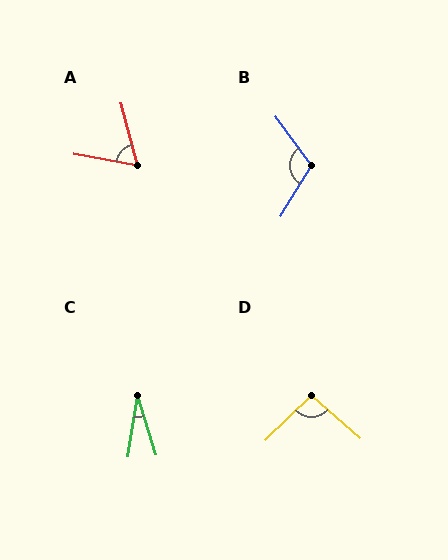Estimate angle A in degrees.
Approximately 65 degrees.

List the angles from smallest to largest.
C (26°), A (65°), D (94°), B (113°).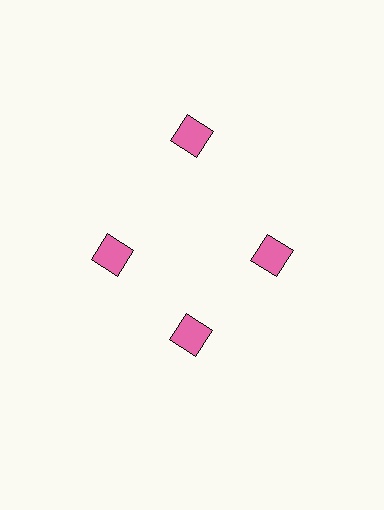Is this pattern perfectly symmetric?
No. The 4 pink diamonds are arranged in a ring, but one element near the 12 o'clock position is pushed outward from the center, breaking the 4-fold rotational symmetry.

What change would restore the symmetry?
The symmetry would be restored by moving it inward, back onto the ring so that all 4 diamonds sit at equal angles and equal distance from the center.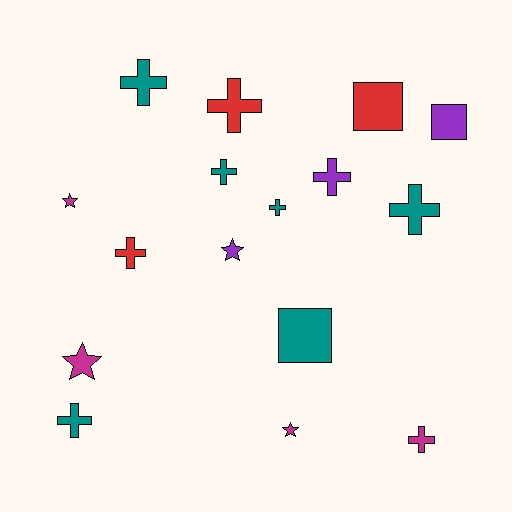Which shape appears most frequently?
Cross, with 9 objects.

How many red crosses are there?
There are 2 red crosses.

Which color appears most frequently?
Teal, with 6 objects.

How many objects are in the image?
There are 16 objects.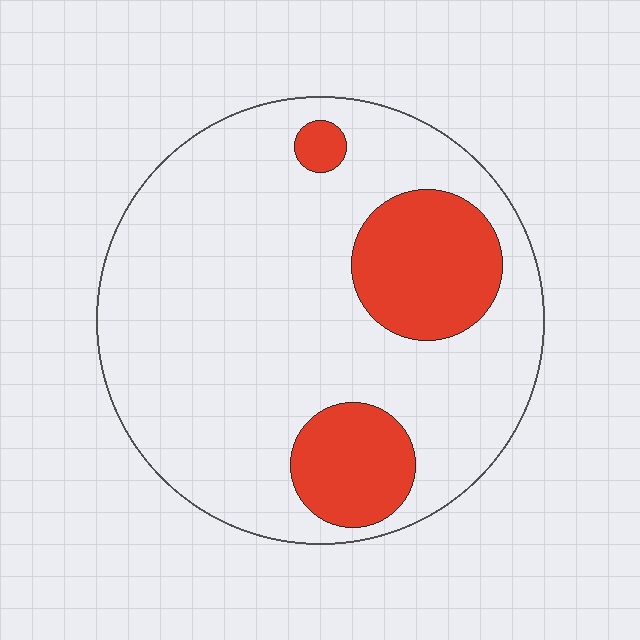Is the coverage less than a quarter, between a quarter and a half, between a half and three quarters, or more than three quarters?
Less than a quarter.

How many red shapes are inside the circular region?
3.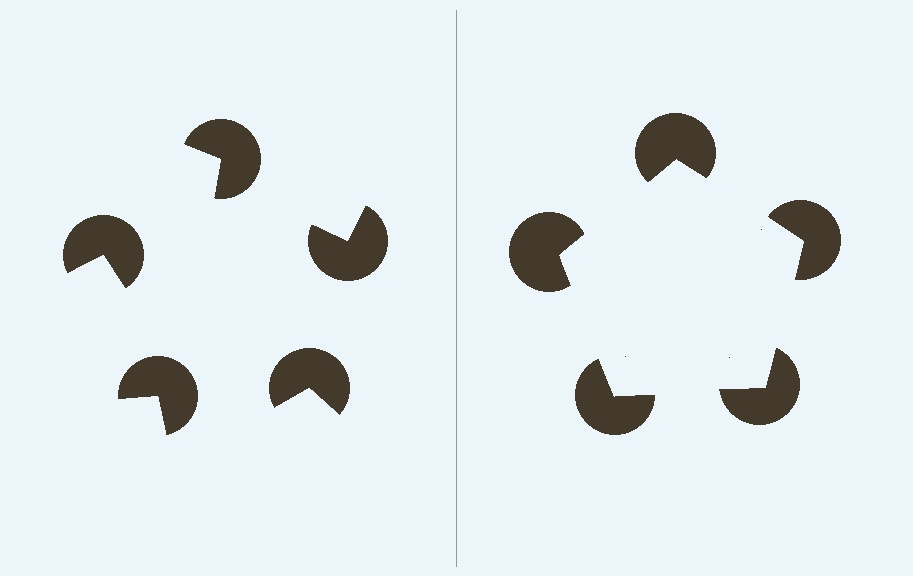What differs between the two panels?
The pac-man discs are positioned identically on both sides; only the wedge orientations differ. On the right they align to a pentagon; on the left they are misaligned.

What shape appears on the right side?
An illusory pentagon.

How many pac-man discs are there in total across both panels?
10 — 5 on each side.